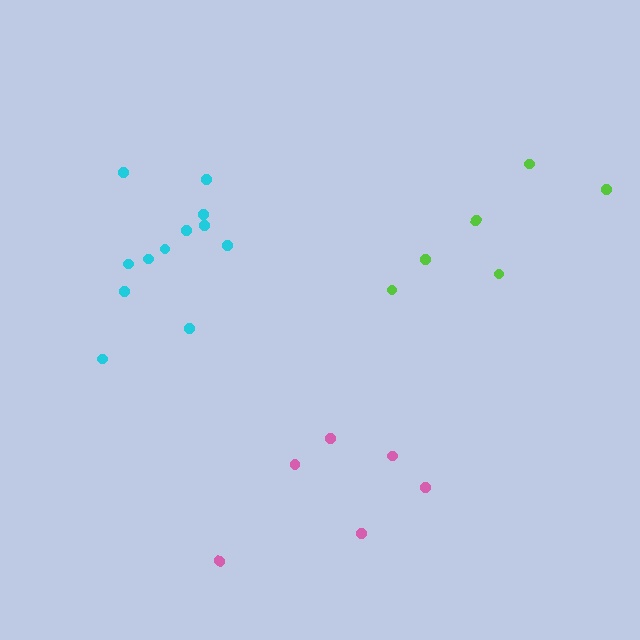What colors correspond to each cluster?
The clusters are colored: pink, lime, cyan.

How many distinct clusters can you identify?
There are 3 distinct clusters.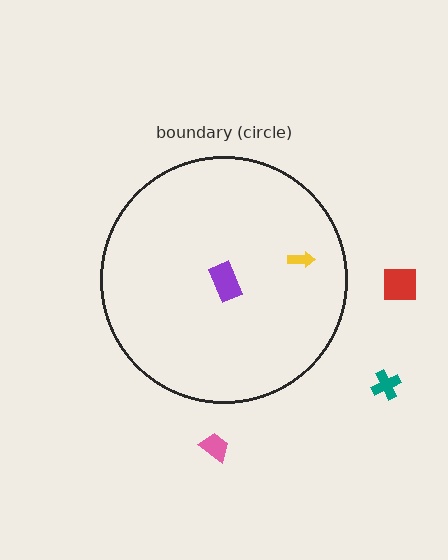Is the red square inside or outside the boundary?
Outside.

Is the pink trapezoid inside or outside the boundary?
Outside.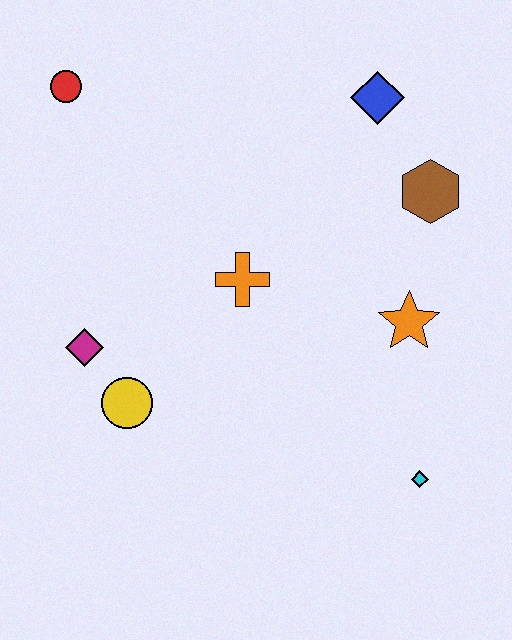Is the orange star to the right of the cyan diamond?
No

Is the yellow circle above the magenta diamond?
No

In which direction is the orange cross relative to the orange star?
The orange cross is to the left of the orange star.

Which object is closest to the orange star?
The brown hexagon is closest to the orange star.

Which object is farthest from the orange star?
The red circle is farthest from the orange star.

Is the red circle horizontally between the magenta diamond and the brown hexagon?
No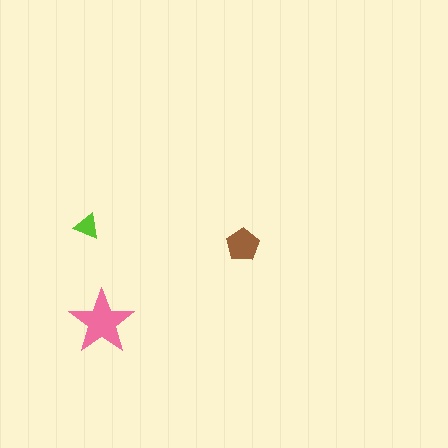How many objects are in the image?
There are 3 objects in the image.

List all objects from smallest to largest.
The lime triangle, the brown pentagon, the pink star.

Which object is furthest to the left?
The lime triangle is leftmost.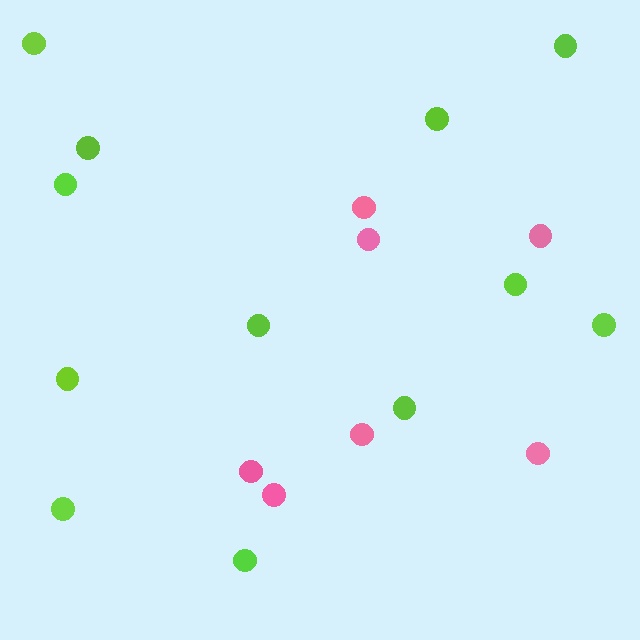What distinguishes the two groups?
There are 2 groups: one group of pink circles (7) and one group of lime circles (12).